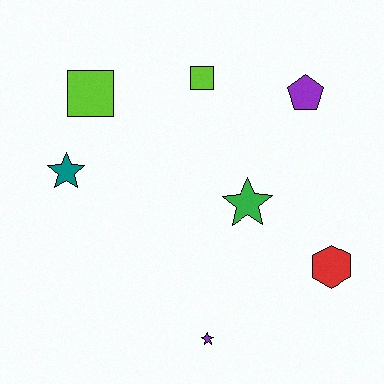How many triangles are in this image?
There are no triangles.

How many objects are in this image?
There are 7 objects.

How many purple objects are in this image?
There are 2 purple objects.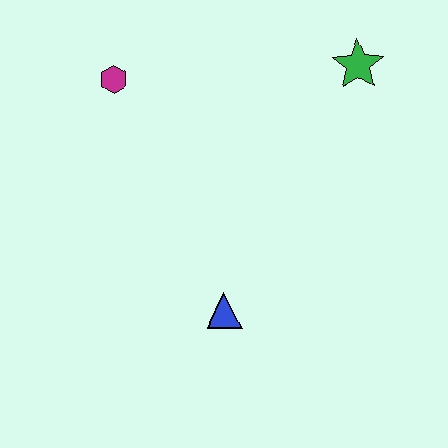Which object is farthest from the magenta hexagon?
The blue triangle is farthest from the magenta hexagon.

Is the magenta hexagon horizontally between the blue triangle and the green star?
No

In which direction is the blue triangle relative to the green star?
The blue triangle is below the green star.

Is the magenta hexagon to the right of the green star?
No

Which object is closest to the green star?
The magenta hexagon is closest to the green star.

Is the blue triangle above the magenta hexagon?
No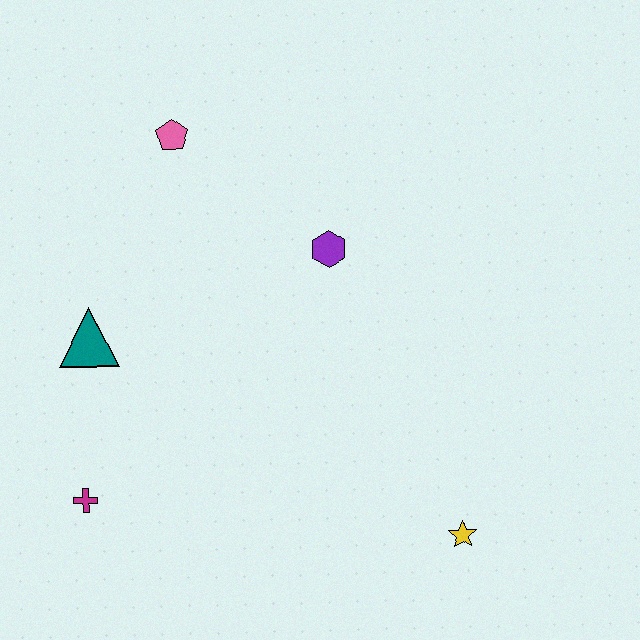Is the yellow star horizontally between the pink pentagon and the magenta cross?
No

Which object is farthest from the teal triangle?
The yellow star is farthest from the teal triangle.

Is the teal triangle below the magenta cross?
No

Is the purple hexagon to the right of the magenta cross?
Yes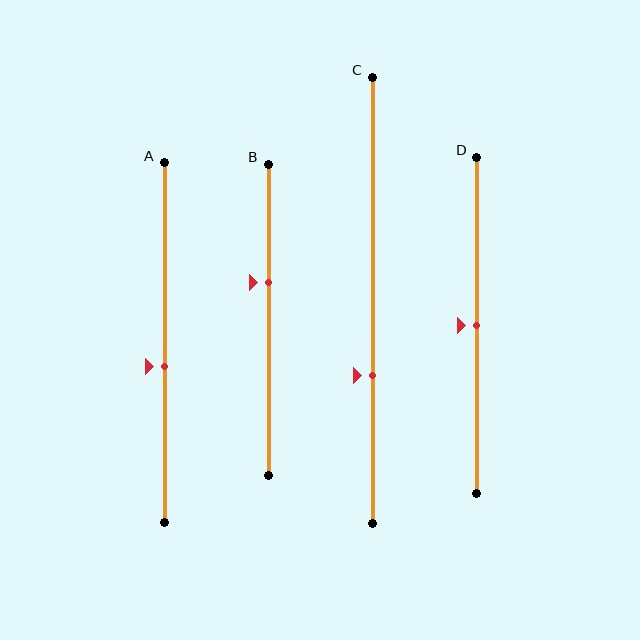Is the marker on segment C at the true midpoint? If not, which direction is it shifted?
No, the marker on segment C is shifted downward by about 17% of the segment length.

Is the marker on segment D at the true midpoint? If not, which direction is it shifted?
Yes, the marker on segment D is at the true midpoint.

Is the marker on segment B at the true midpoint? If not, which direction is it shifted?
No, the marker on segment B is shifted upward by about 12% of the segment length.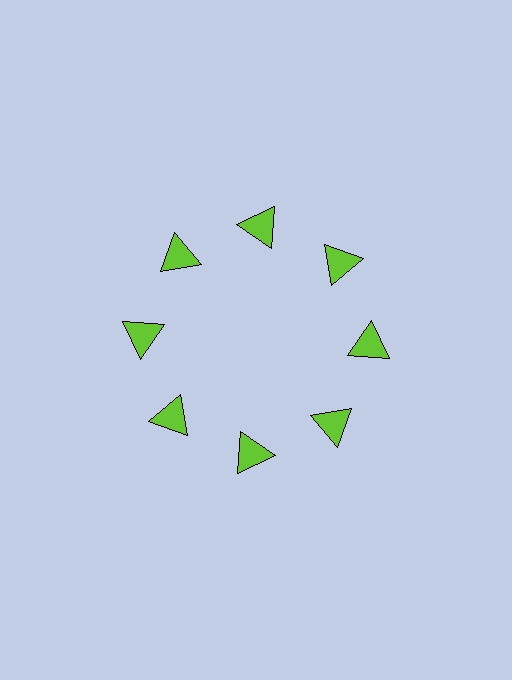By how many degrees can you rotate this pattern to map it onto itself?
The pattern maps onto itself every 45 degrees of rotation.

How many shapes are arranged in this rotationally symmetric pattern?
There are 8 shapes, arranged in 8 groups of 1.